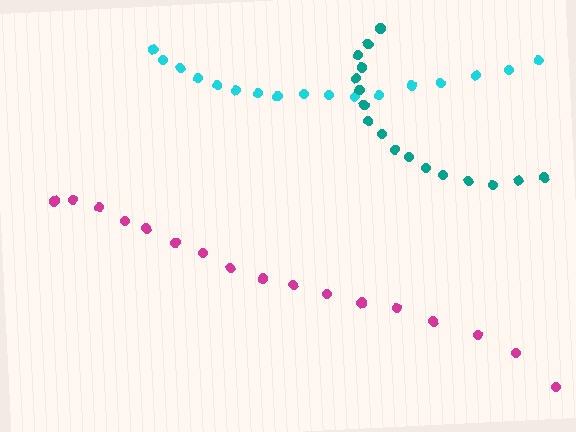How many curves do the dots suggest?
There are 3 distinct paths.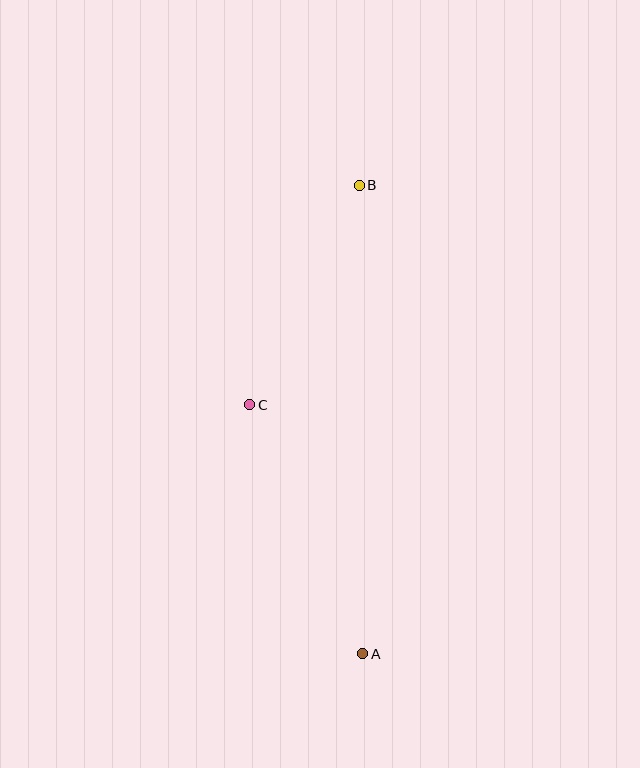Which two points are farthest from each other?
Points A and B are farthest from each other.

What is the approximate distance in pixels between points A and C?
The distance between A and C is approximately 273 pixels.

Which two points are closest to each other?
Points B and C are closest to each other.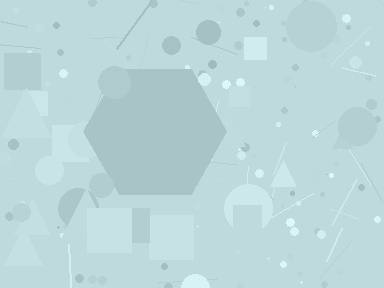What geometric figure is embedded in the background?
A hexagon is embedded in the background.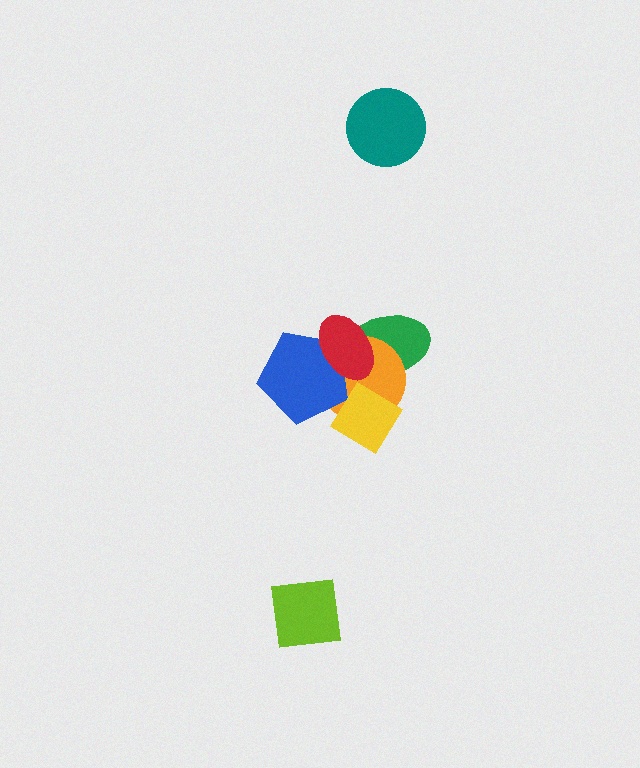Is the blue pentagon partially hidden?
Yes, it is partially covered by another shape.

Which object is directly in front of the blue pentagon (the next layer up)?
The red ellipse is directly in front of the blue pentagon.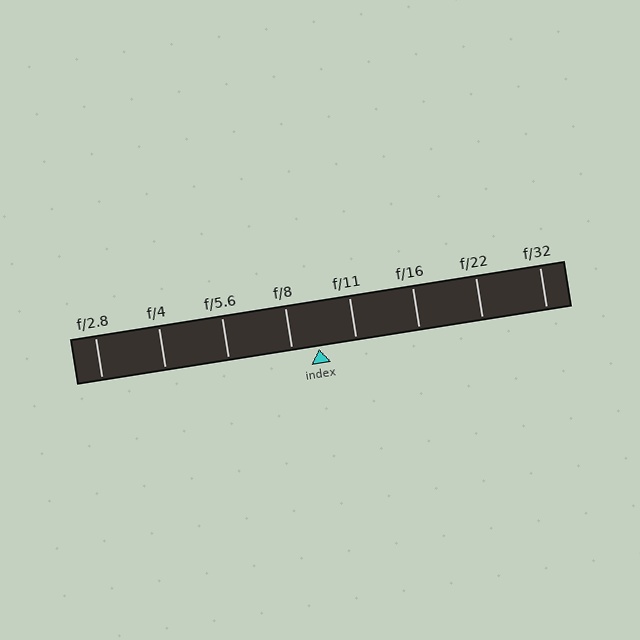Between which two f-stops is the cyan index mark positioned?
The index mark is between f/8 and f/11.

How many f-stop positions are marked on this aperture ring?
There are 8 f-stop positions marked.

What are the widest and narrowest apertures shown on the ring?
The widest aperture shown is f/2.8 and the narrowest is f/32.